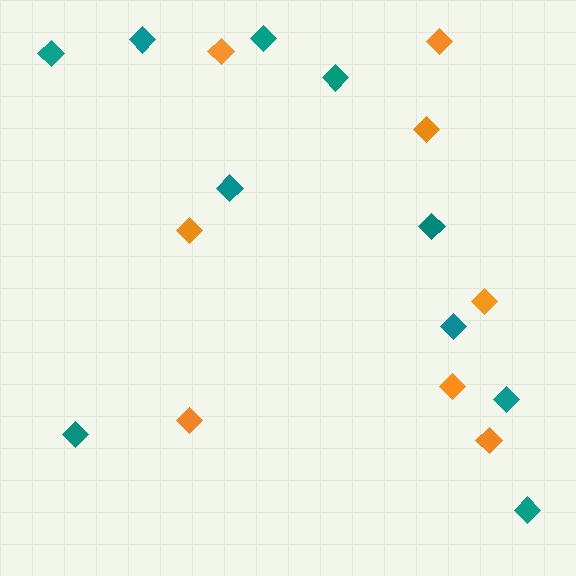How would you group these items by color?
There are 2 groups: one group of orange diamonds (8) and one group of teal diamonds (10).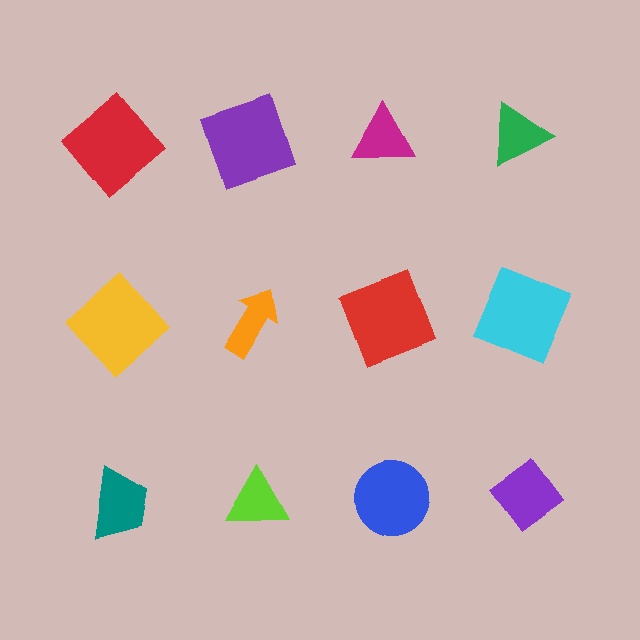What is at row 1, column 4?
A green triangle.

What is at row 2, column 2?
An orange arrow.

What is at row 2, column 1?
A yellow diamond.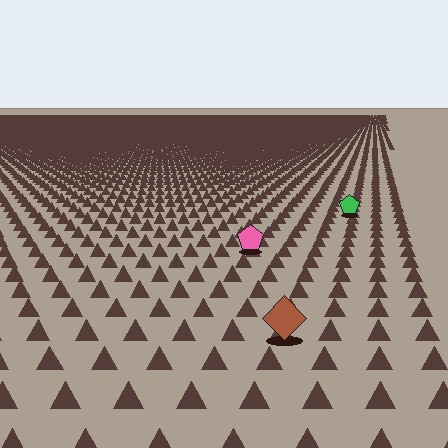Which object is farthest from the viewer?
The green pentagon is farthest from the viewer. It appears smaller and the ground texture around it is denser.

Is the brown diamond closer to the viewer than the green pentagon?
Yes. The brown diamond is closer — you can tell from the texture gradient: the ground texture is coarser near it.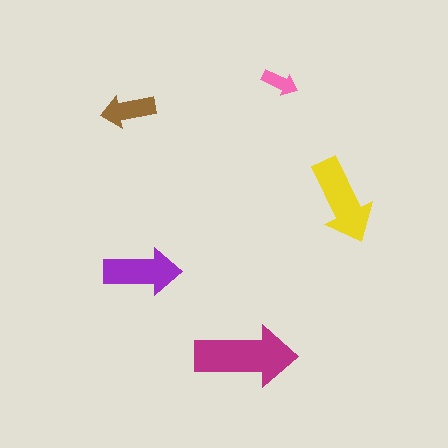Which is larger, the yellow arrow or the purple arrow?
The yellow one.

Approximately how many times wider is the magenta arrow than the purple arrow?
About 1.5 times wider.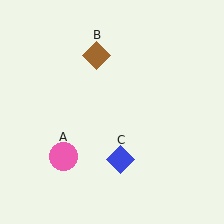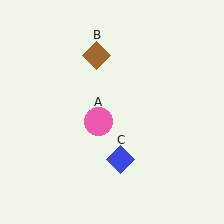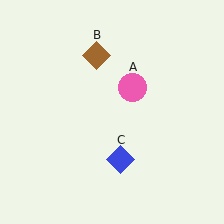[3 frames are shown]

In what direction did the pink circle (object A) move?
The pink circle (object A) moved up and to the right.